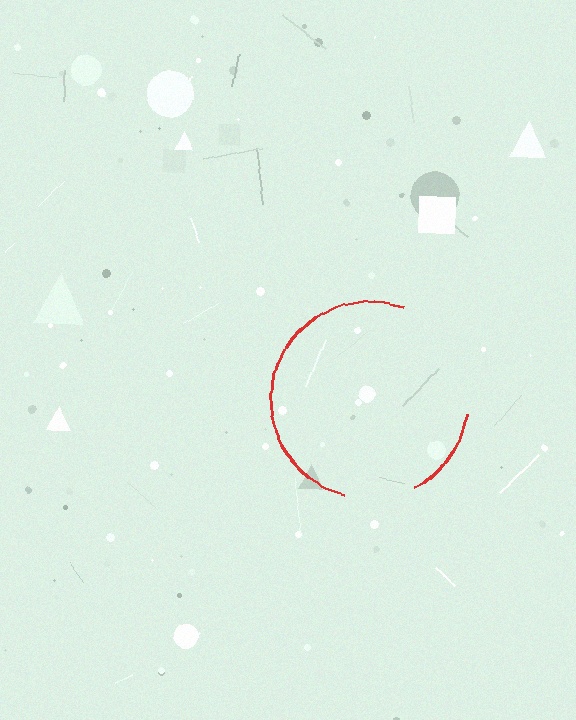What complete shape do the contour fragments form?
The contour fragments form a circle.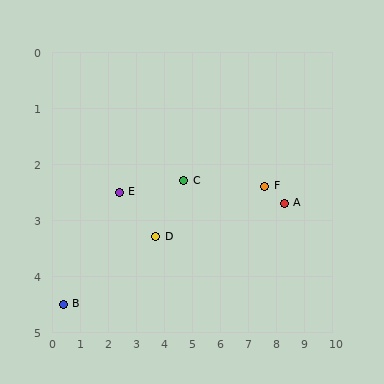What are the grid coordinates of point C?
Point C is at approximately (4.7, 2.3).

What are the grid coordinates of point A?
Point A is at approximately (8.3, 2.7).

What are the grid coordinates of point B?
Point B is at approximately (0.4, 4.5).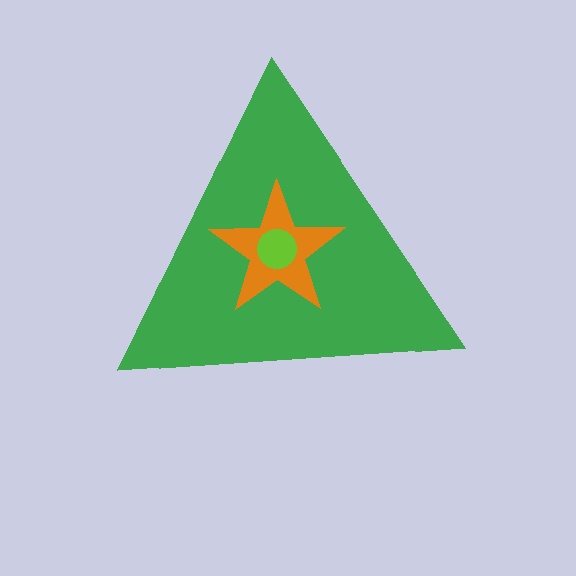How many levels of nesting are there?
3.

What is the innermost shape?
The lime circle.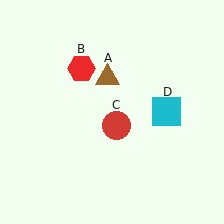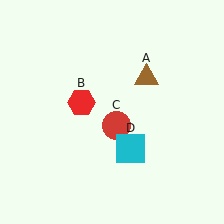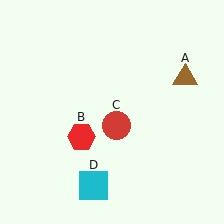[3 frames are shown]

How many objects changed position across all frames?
3 objects changed position: brown triangle (object A), red hexagon (object B), cyan square (object D).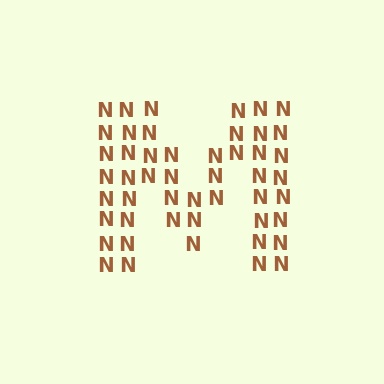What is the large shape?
The large shape is the letter M.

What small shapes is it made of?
It is made of small letter N's.